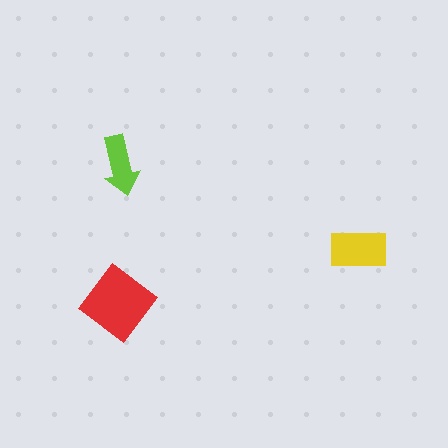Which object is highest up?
The lime arrow is topmost.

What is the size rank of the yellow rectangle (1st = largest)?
2nd.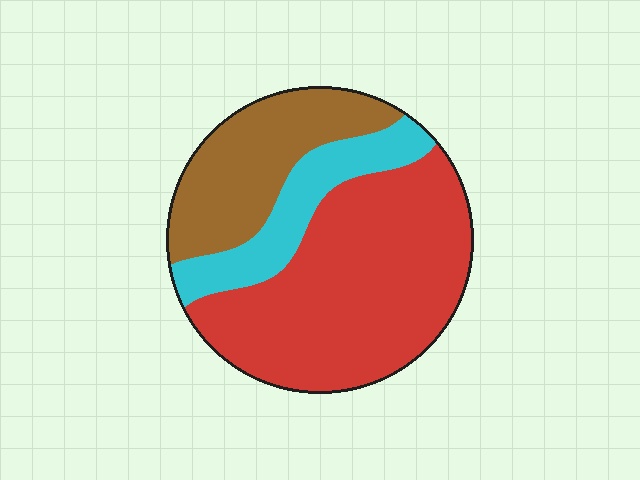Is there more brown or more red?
Red.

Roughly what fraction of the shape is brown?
Brown covers 26% of the shape.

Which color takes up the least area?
Cyan, at roughly 15%.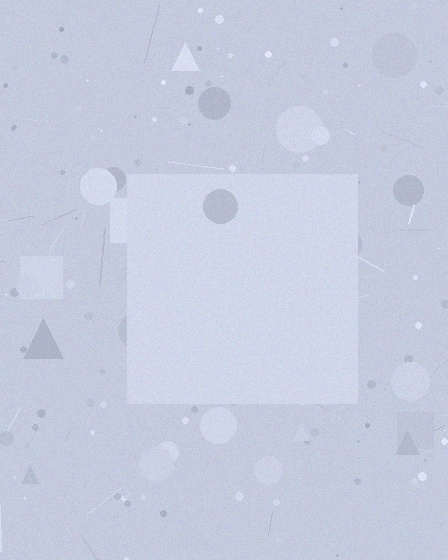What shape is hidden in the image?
A square is hidden in the image.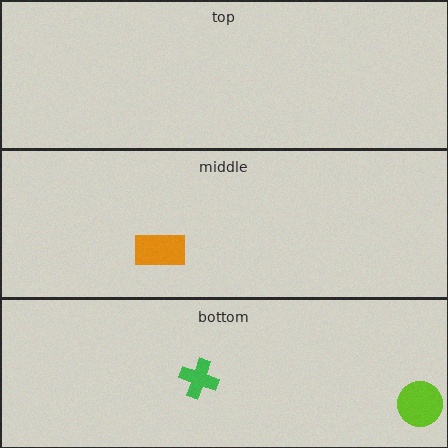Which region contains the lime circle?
The bottom region.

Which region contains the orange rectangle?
The middle region.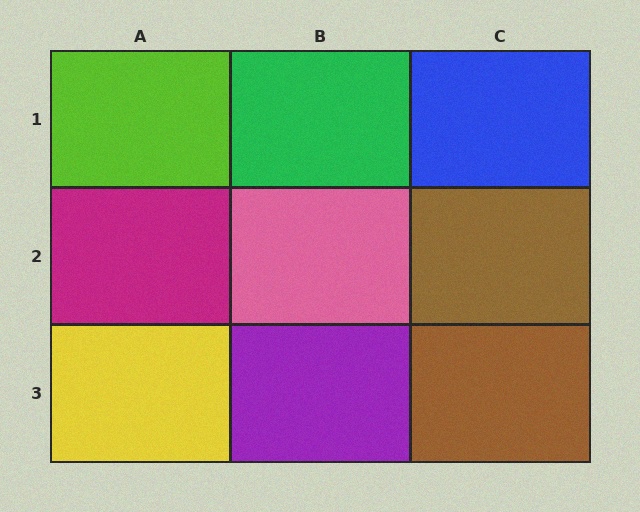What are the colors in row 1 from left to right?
Lime, green, blue.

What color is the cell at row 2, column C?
Brown.